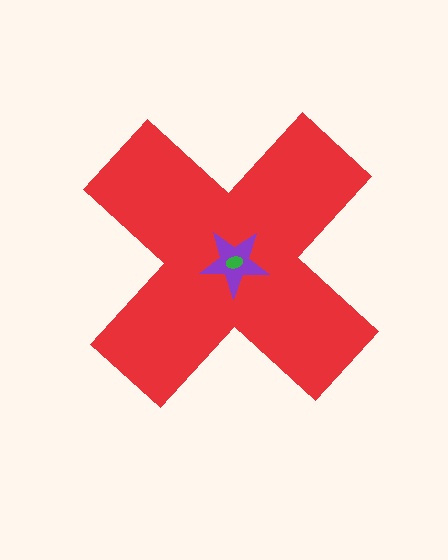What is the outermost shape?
The red cross.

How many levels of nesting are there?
3.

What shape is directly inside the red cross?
The purple star.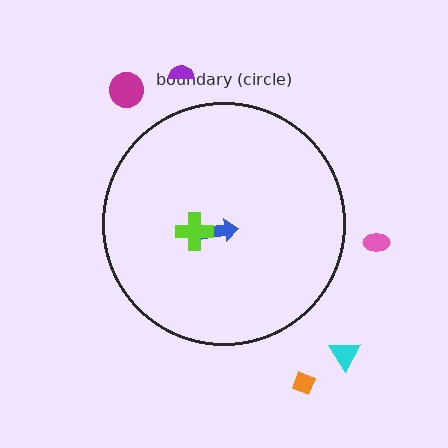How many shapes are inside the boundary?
2 inside, 5 outside.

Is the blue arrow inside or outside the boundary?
Inside.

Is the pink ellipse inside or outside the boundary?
Outside.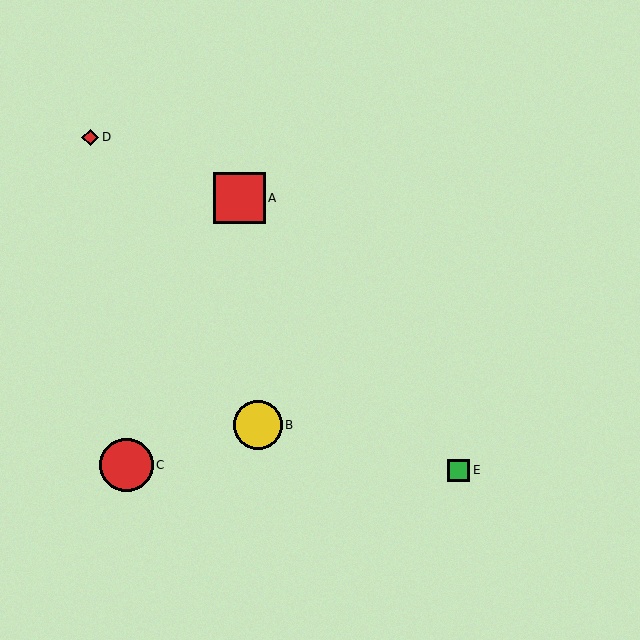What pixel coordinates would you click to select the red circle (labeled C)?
Click at (126, 465) to select the red circle C.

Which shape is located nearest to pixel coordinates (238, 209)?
The red square (labeled A) at (239, 198) is nearest to that location.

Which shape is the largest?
The red circle (labeled C) is the largest.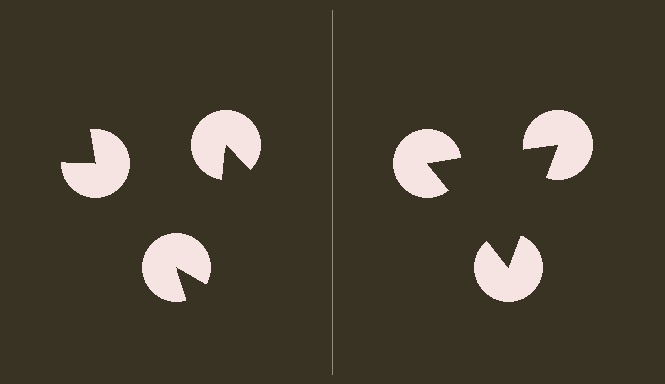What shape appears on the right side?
An illusory triangle.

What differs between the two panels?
The pac-man discs are positioned identically on both sides; only the wedge orientations differ. On the right they align to a triangle; on the left they are misaligned.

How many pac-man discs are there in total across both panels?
6 — 3 on each side.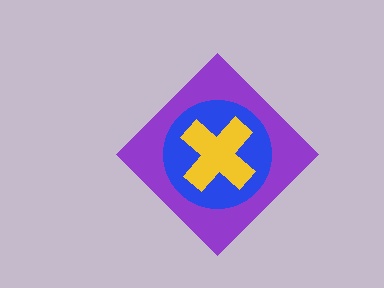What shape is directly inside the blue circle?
The yellow cross.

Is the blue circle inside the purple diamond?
Yes.